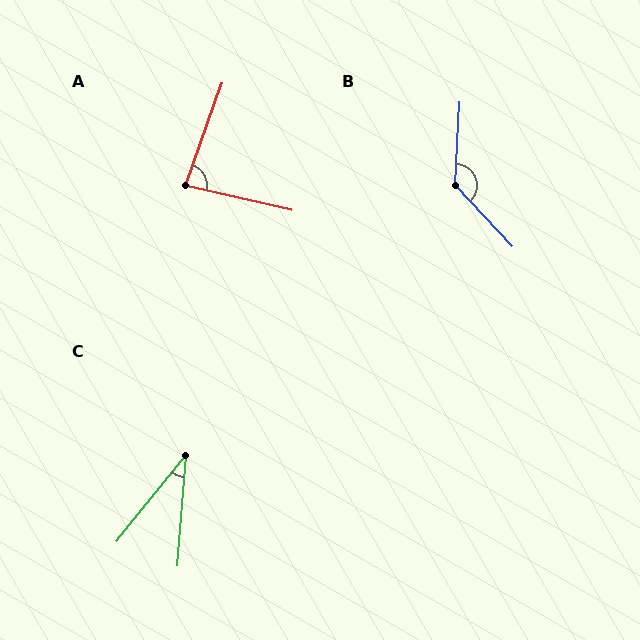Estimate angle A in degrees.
Approximately 83 degrees.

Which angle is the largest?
B, at approximately 134 degrees.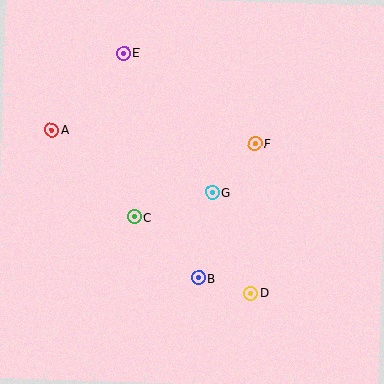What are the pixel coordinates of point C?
Point C is at (134, 217).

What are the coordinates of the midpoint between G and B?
The midpoint between G and B is at (205, 235).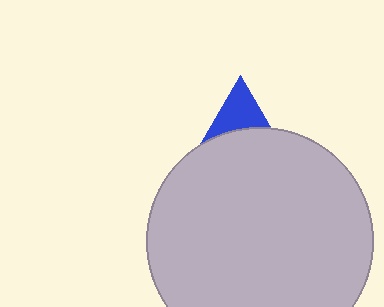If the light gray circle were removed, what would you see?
You would see the complete blue triangle.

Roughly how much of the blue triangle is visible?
A small part of it is visible (roughly 33%).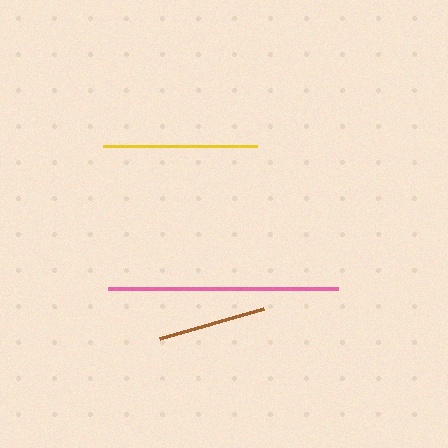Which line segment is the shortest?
The brown line is the shortest at approximately 108 pixels.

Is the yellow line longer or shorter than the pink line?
The pink line is longer than the yellow line.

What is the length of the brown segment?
The brown segment is approximately 108 pixels long.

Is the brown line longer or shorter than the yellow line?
The yellow line is longer than the brown line.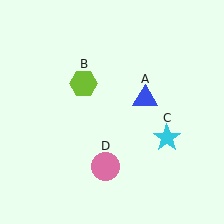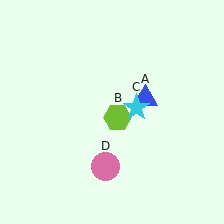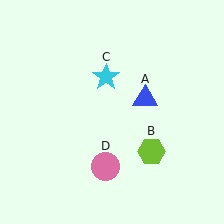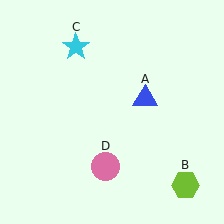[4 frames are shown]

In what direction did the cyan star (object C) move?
The cyan star (object C) moved up and to the left.